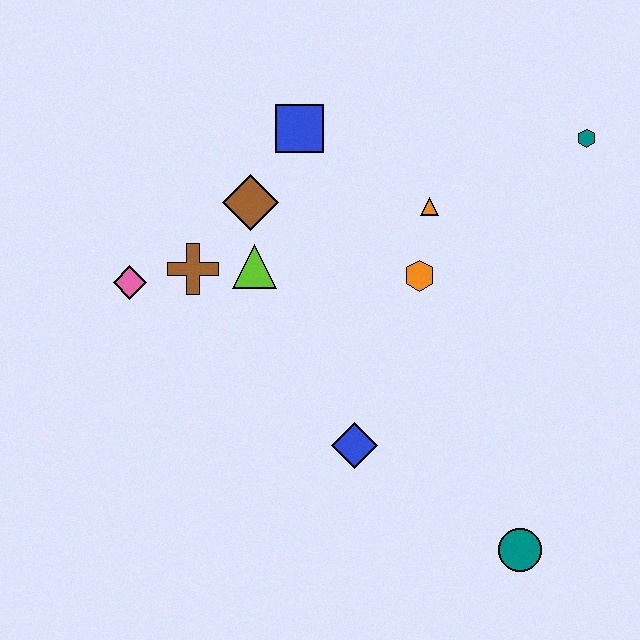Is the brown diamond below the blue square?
Yes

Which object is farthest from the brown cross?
The teal circle is farthest from the brown cross.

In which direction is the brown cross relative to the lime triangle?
The brown cross is to the left of the lime triangle.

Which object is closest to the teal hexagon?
The orange triangle is closest to the teal hexagon.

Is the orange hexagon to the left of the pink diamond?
No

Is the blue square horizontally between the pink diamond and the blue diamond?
Yes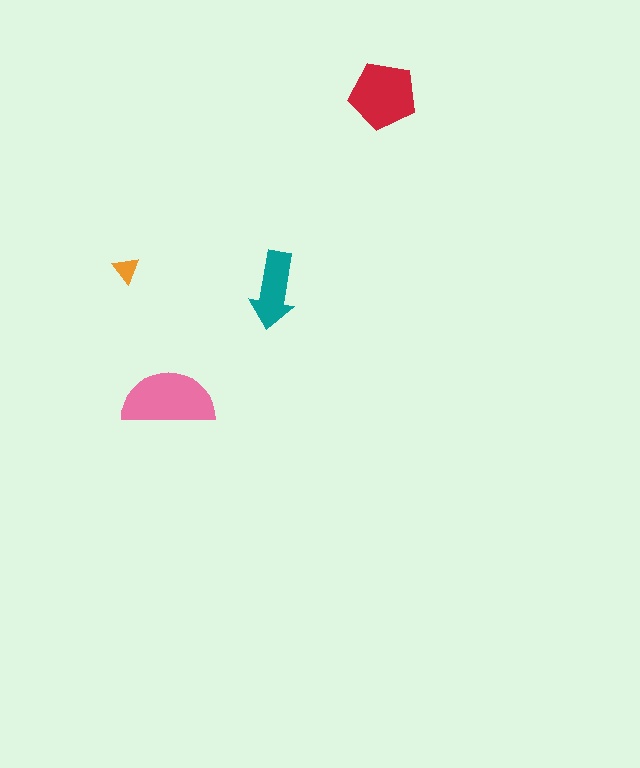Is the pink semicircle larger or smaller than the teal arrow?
Larger.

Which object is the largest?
The pink semicircle.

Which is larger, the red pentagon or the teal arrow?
The red pentagon.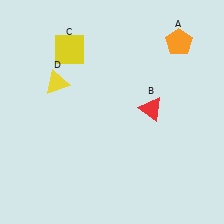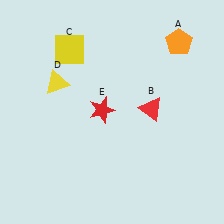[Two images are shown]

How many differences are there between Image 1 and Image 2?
There is 1 difference between the two images.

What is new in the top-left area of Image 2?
A red star (E) was added in the top-left area of Image 2.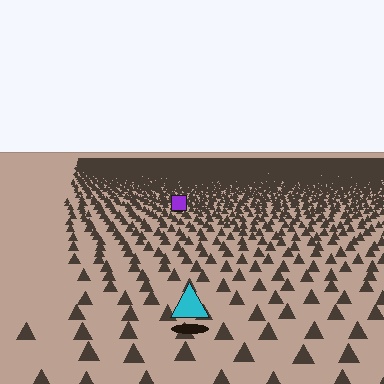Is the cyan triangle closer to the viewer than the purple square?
Yes. The cyan triangle is closer — you can tell from the texture gradient: the ground texture is coarser near it.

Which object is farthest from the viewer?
The purple square is farthest from the viewer. It appears smaller and the ground texture around it is denser.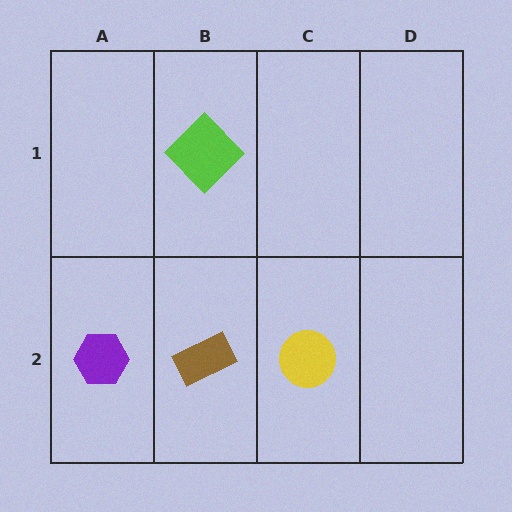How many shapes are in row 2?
3 shapes.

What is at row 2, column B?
A brown rectangle.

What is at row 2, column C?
A yellow circle.